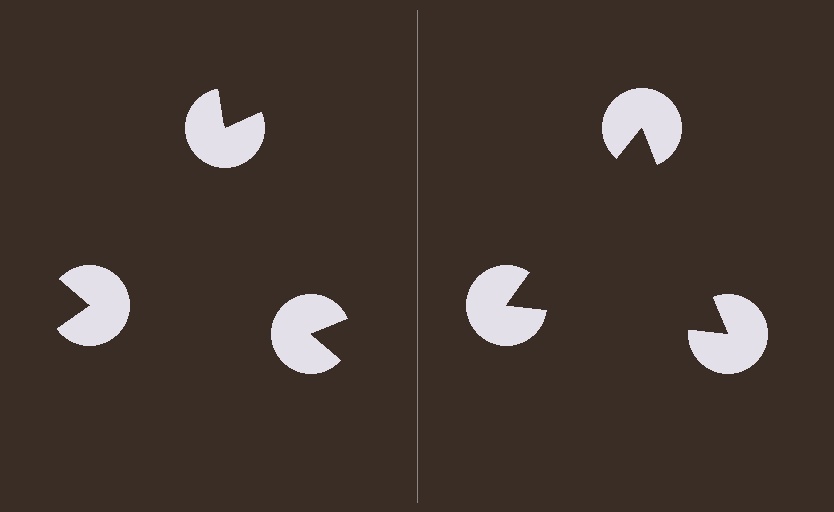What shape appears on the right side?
An illusory triangle.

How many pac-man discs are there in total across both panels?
6 — 3 on each side.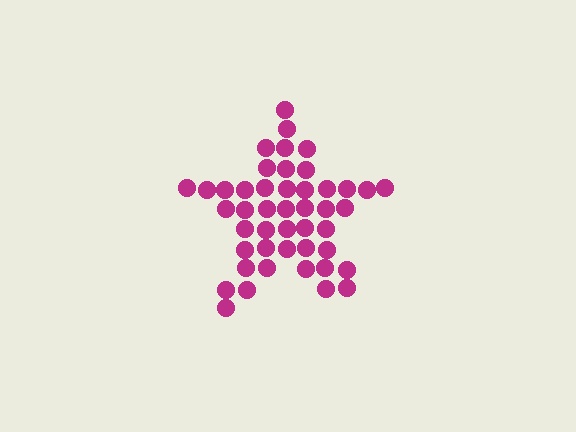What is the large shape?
The large shape is a star.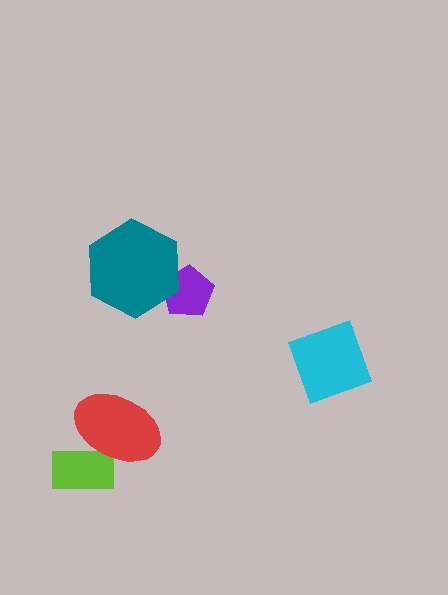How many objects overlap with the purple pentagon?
1 object overlaps with the purple pentagon.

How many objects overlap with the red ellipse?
1 object overlaps with the red ellipse.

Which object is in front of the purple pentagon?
The teal hexagon is in front of the purple pentagon.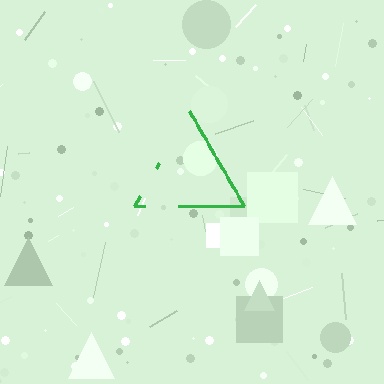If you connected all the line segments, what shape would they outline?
They would outline a triangle.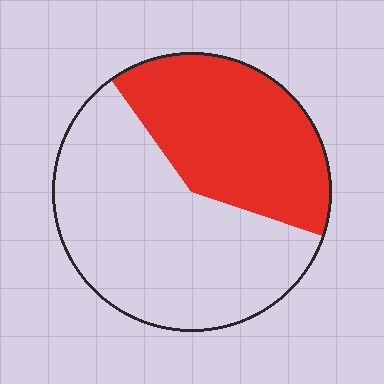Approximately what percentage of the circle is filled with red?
Approximately 40%.